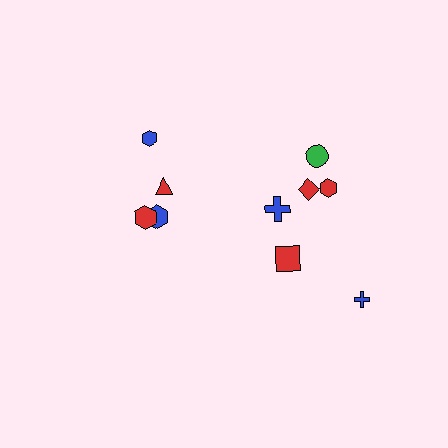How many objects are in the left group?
There are 4 objects.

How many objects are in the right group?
There are 6 objects.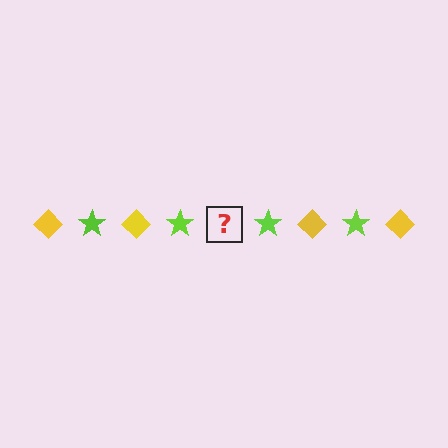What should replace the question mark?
The question mark should be replaced with a yellow diamond.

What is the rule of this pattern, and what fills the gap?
The rule is that the pattern alternates between yellow diamond and lime star. The gap should be filled with a yellow diamond.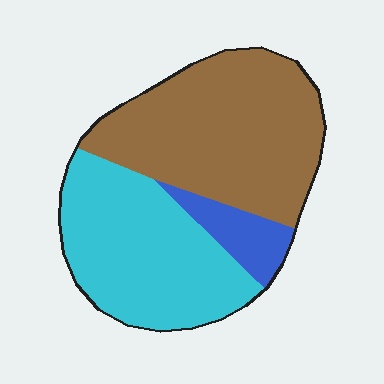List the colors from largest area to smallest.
From largest to smallest: brown, cyan, blue.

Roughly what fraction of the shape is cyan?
Cyan covers around 40% of the shape.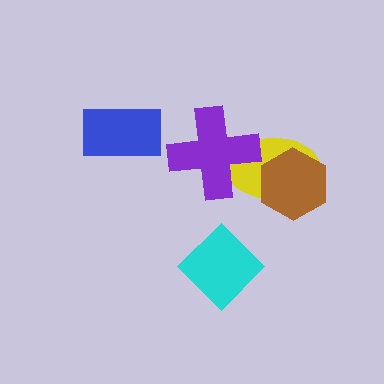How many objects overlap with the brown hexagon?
1 object overlaps with the brown hexagon.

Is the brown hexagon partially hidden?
No, no other shape covers it.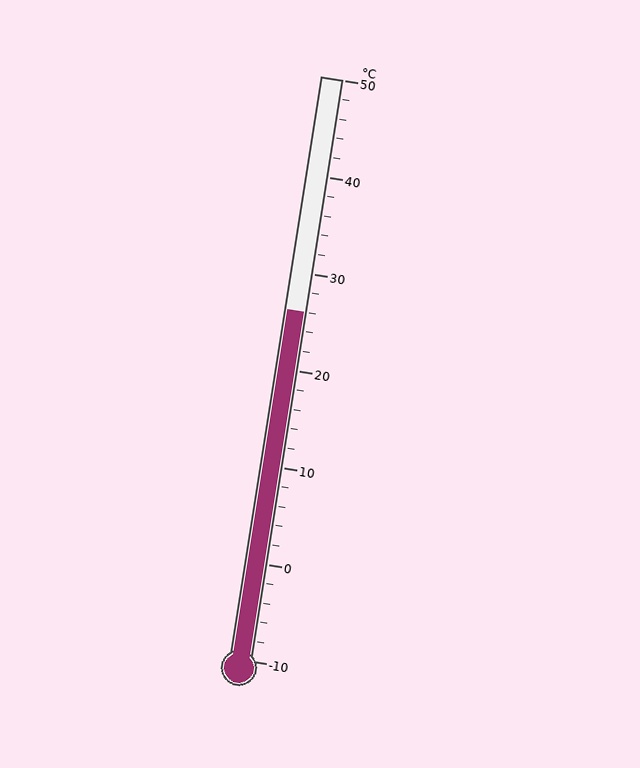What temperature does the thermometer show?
The thermometer shows approximately 26°C.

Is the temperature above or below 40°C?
The temperature is below 40°C.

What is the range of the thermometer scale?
The thermometer scale ranges from -10°C to 50°C.